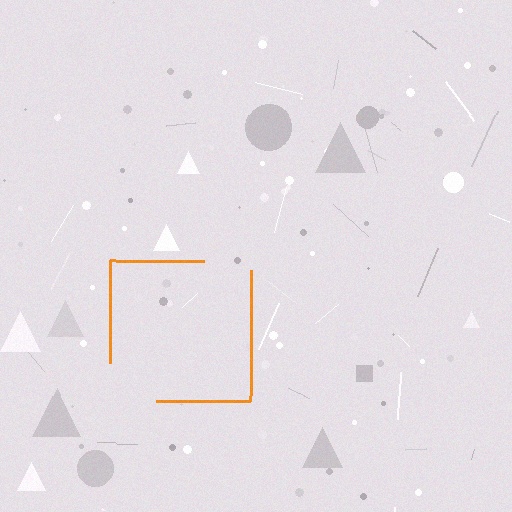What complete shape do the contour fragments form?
The contour fragments form a square.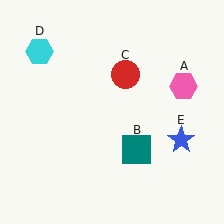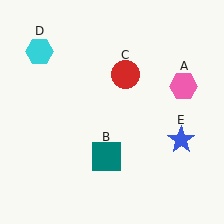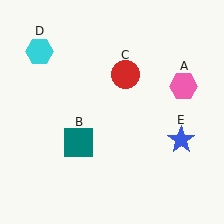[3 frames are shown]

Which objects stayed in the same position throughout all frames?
Pink hexagon (object A) and red circle (object C) and cyan hexagon (object D) and blue star (object E) remained stationary.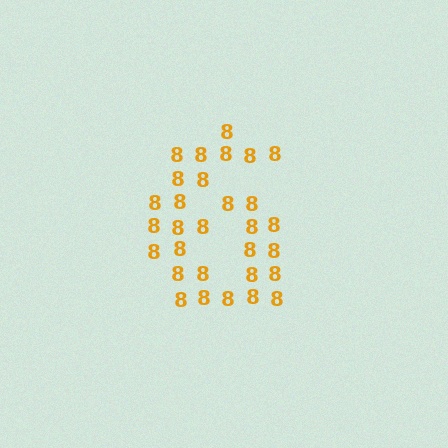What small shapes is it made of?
It is made of small digit 8's.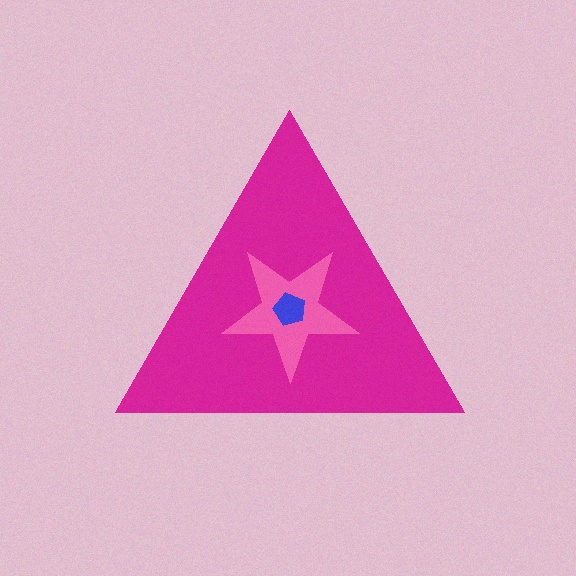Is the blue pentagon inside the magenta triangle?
Yes.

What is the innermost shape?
The blue pentagon.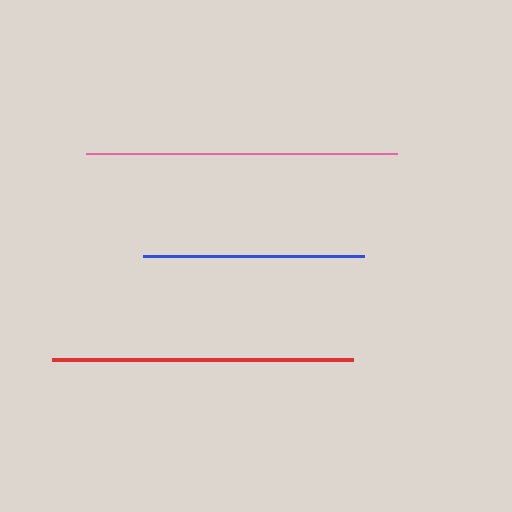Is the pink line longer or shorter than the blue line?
The pink line is longer than the blue line.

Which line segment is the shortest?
The blue line is the shortest at approximately 221 pixels.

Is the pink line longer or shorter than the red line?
The pink line is longer than the red line.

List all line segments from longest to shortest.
From longest to shortest: pink, red, blue.